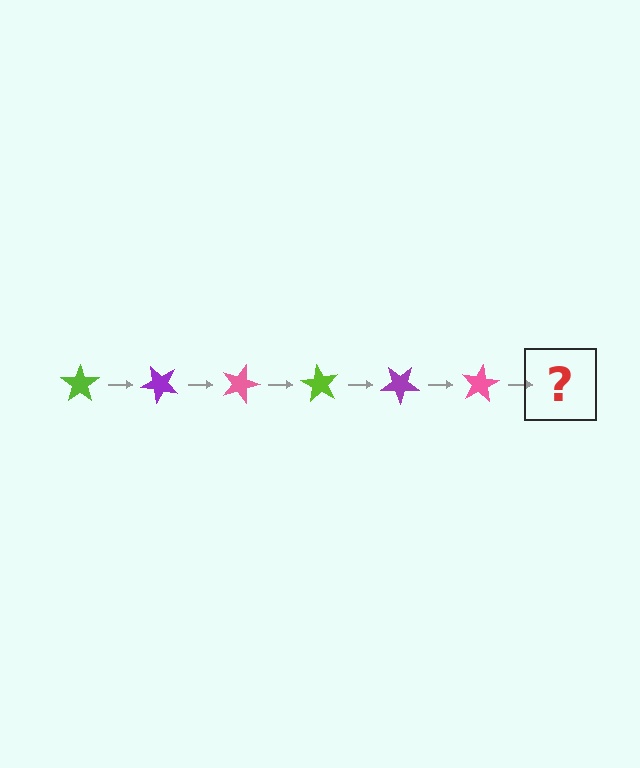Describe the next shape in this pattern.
It should be a lime star, rotated 270 degrees from the start.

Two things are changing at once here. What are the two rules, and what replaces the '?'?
The two rules are that it rotates 45 degrees each step and the color cycles through lime, purple, and pink. The '?' should be a lime star, rotated 270 degrees from the start.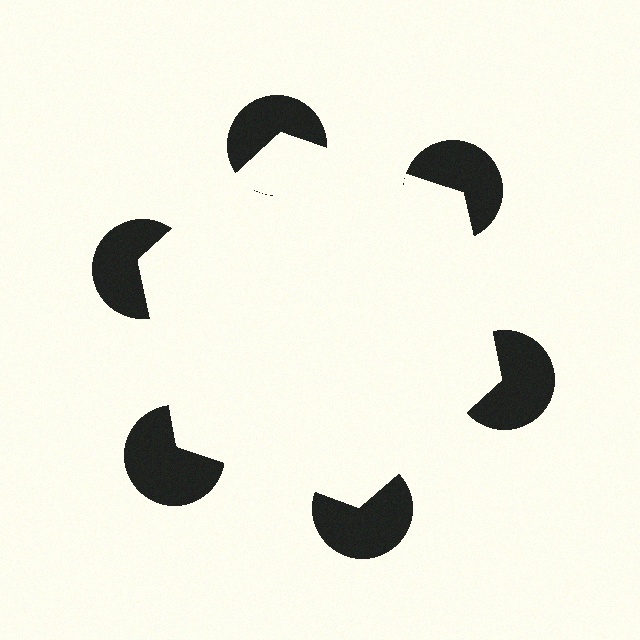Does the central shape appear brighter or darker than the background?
It typically appears slightly brighter than the background, even though no actual brightness change is drawn.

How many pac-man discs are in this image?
There are 6 — one at each vertex of the illusory hexagon.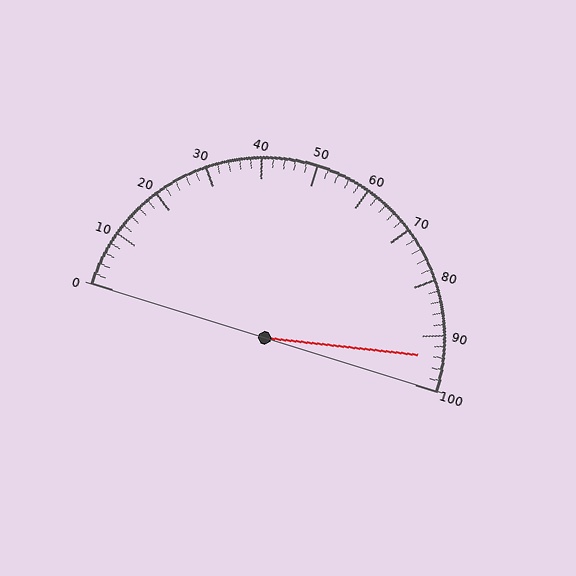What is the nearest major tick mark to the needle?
The nearest major tick mark is 90.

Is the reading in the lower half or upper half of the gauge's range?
The reading is in the upper half of the range (0 to 100).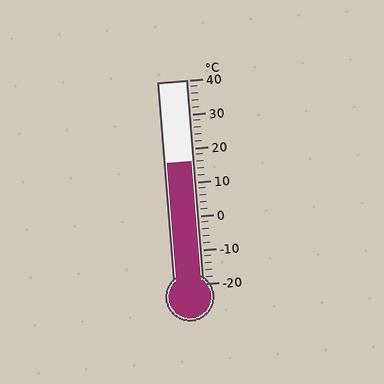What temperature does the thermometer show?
The thermometer shows approximately 16°C.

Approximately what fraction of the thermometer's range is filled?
The thermometer is filled to approximately 60% of its range.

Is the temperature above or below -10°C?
The temperature is above -10°C.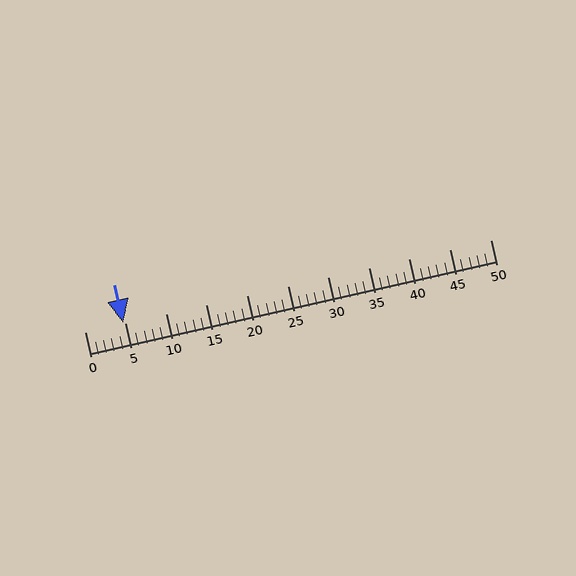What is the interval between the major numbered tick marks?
The major tick marks are spaced 5 units apart.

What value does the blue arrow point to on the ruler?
The blue arrow points to approximately 5.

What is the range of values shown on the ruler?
The ruler shows values from 0 to 50.